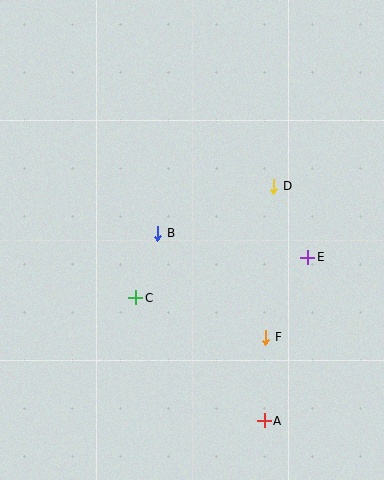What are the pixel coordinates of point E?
Point E is at (308, 257).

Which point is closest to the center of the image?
Point B at (158, 233) is closest to the center.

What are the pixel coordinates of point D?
Point D is at (274, 186).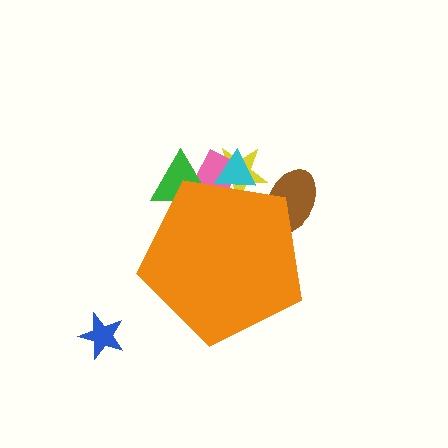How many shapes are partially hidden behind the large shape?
5 shapes are partially hidden.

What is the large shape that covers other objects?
An orange pentagon.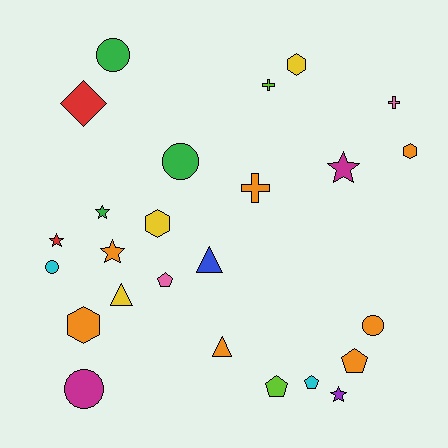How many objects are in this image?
There are 25 objects.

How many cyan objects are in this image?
There are 2 cyan objects.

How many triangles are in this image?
There are 3 triangles.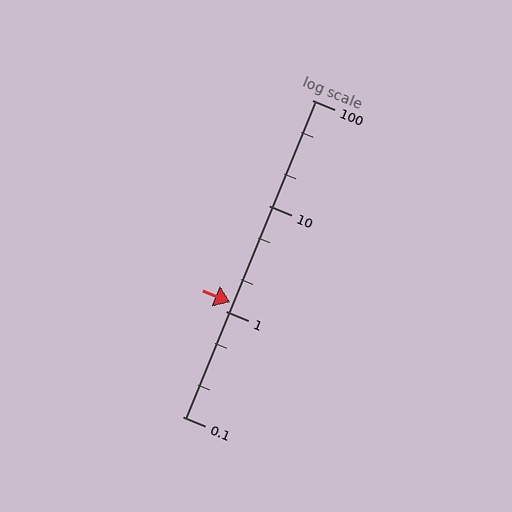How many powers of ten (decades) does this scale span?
The scale spans 3 decades, from 0.1 to 100.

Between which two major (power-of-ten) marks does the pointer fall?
The pointer is between 1 and 10.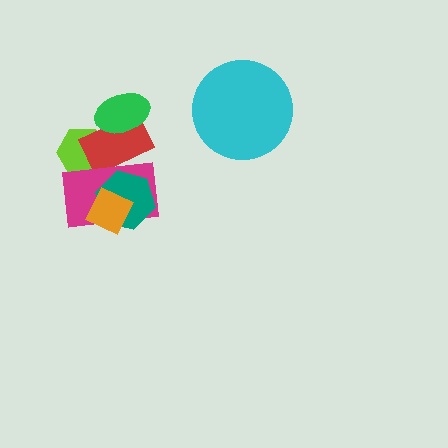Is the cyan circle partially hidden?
No, no other shape covers it.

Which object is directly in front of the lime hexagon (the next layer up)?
The red rectangle is directly in front of the lime hexagon.